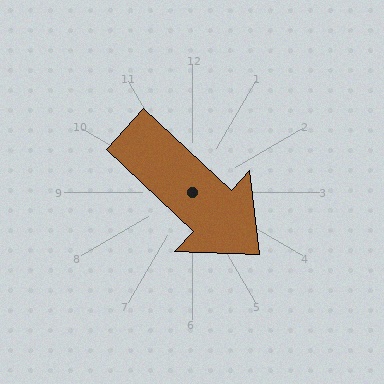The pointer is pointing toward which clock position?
Roughly 4 o'clock.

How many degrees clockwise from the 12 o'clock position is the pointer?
Approximately 133 degrees.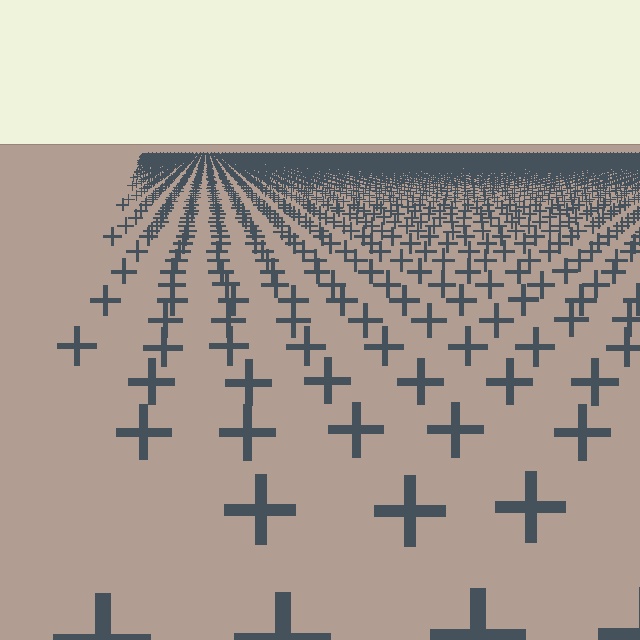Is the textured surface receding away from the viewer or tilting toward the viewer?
The surface is receding away from the viewer. Texture elements get smaller and denser toward the top.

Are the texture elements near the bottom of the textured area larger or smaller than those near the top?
Larger. Near the bottom, elements are closer to the viewer and appear at a bigger on-screen size.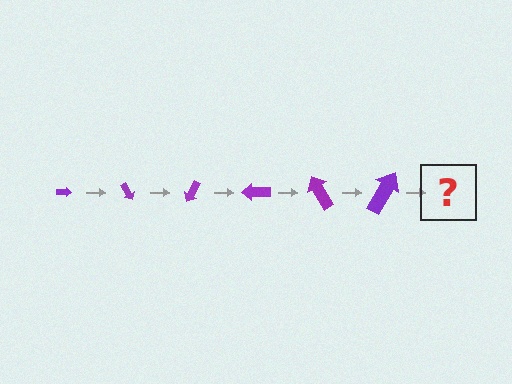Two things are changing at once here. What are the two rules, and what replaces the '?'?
The two rules are that the arrow grows larger each step and it rotates 60 degrees each step. The '?' should be an arrow, larger than the previous one and rotated 360 degrees from the start.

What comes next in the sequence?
The next element should be an arrow, larger than the previous one and rotated 360 degrees from the start.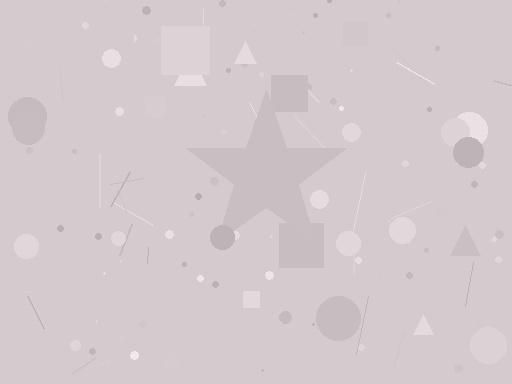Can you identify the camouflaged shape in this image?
The camouflaged shape is a star.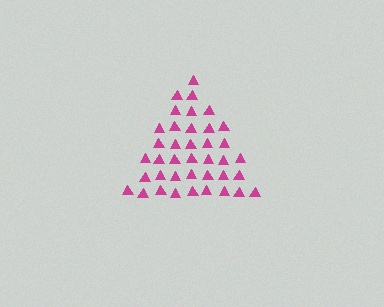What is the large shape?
The large shape is a triangle.